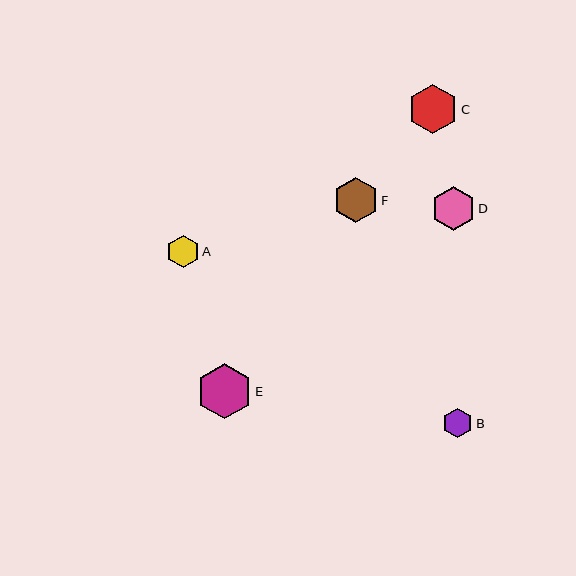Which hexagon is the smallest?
Hexagon B is the smallest with a size of approximately 30 pixels.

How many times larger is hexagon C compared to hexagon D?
Hexagon C is approximately 1.1 times the size of hexagon D.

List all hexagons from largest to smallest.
From largest to smallest: E, C, F, D, A, B.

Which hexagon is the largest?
Hexagon E is the largest with a size of approximately 55 pixels.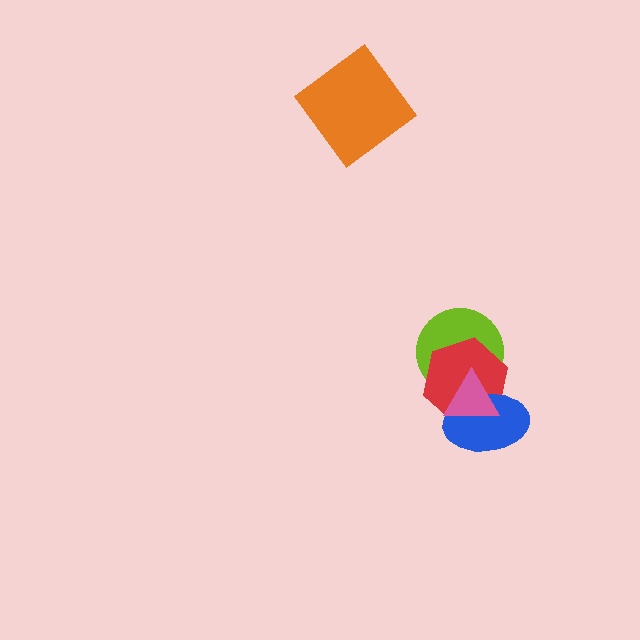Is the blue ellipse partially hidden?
Yes, it is partially covered by another shape.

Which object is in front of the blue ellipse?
The pink triangle is in front of the blue ellipse.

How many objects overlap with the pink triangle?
3 objects overlap with the pink triangle.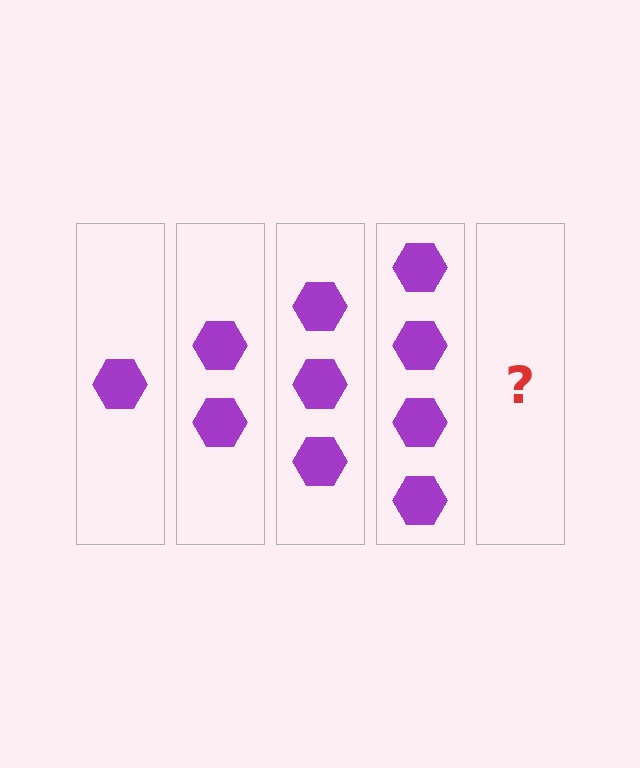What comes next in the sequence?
The next element should be 5 hexagons.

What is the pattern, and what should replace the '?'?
The pattern is that each step adds one more hexagon. The '?' should be 5 hexagons.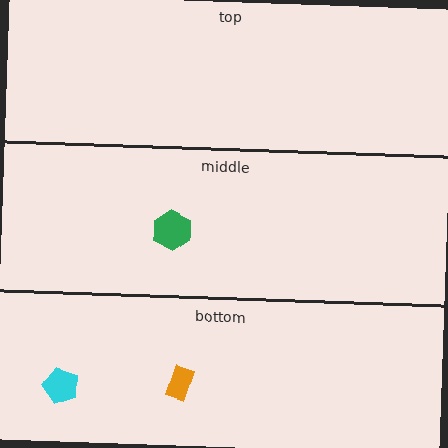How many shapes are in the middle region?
1.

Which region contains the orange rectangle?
The bottom region.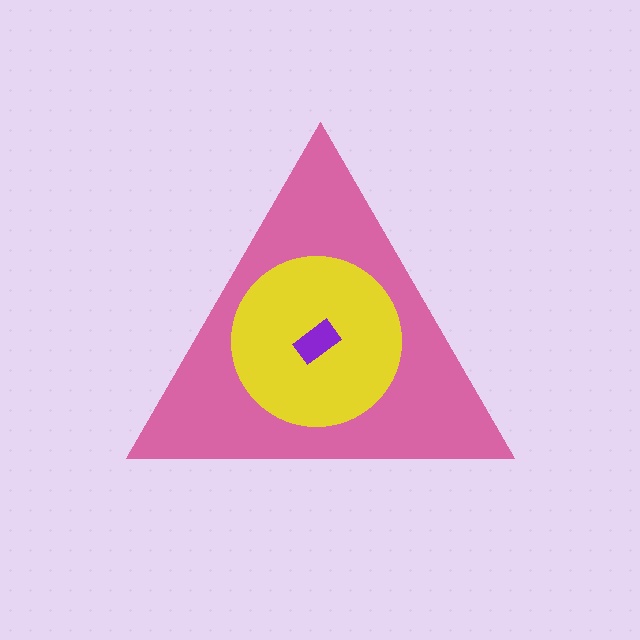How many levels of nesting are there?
3.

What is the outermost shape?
The pink triangle.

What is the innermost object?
The purple rectangle.